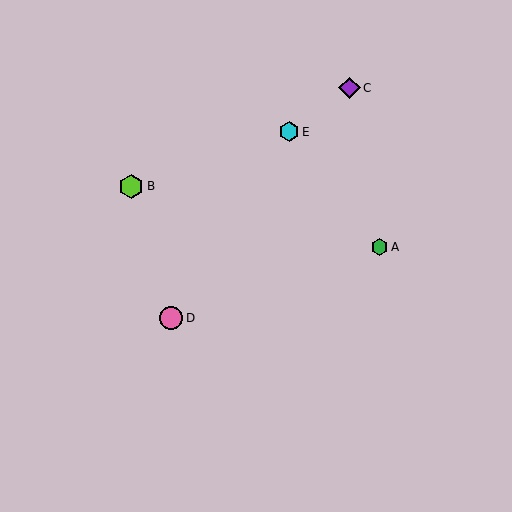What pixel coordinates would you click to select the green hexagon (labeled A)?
Click at (380, 247) to select the green hexagon A.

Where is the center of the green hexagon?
The center of the green hexagon is at (380, 247).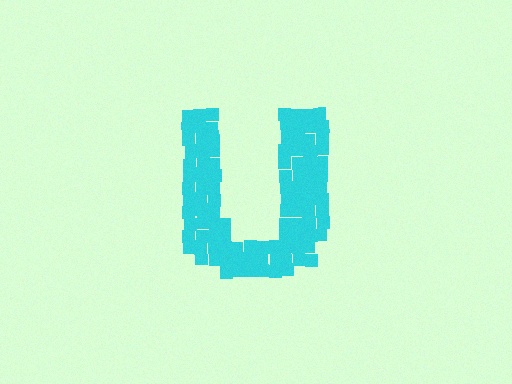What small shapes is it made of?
It is made of small squares.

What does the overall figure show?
The overall figure shows the letter U.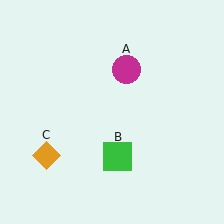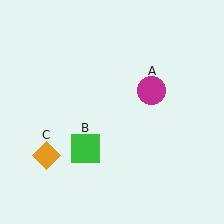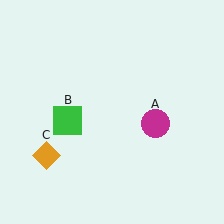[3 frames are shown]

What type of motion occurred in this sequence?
The magenta circle (object A), green square (object B) rotated clockwise around the center of the scene.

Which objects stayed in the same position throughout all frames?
Orange diamond (object C) remained stationary.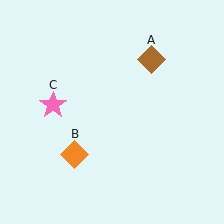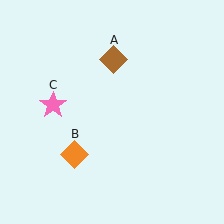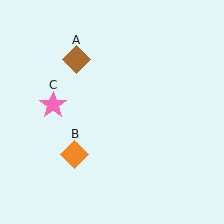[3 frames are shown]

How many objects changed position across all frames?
1 object changed position: brown diamond (object A).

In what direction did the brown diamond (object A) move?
The brown diamond (object A) moved left.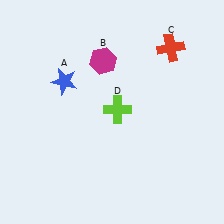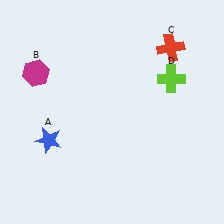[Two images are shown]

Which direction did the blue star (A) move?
The blue star (A) moved down.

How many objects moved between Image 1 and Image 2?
3 objects moved between the two images.